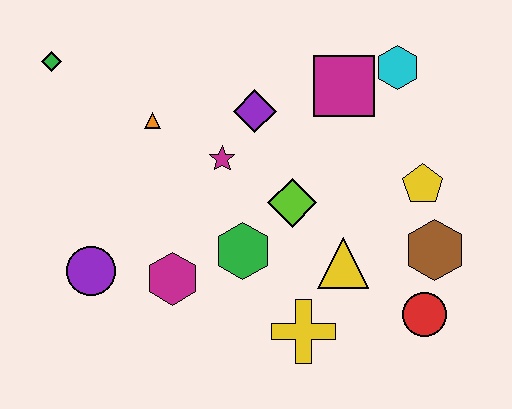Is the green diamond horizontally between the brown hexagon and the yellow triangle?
No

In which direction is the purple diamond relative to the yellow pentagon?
The purple diamond is to the left of the yellow pentagon.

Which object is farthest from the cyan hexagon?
The purple circle is farthest from the cyan hexagon.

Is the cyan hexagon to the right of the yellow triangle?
Yes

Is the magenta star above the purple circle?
Yes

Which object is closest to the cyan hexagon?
The magenta square is closest to the cyan hexagon.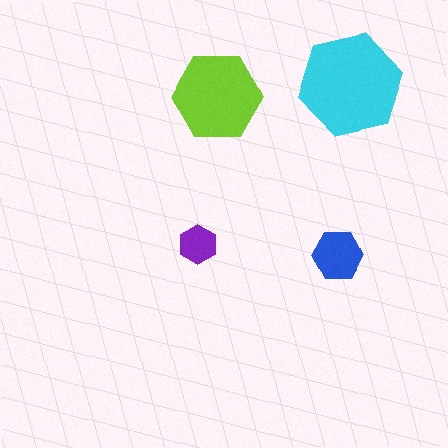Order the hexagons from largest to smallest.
the cyan one, the lime one, the blue one, the purple one.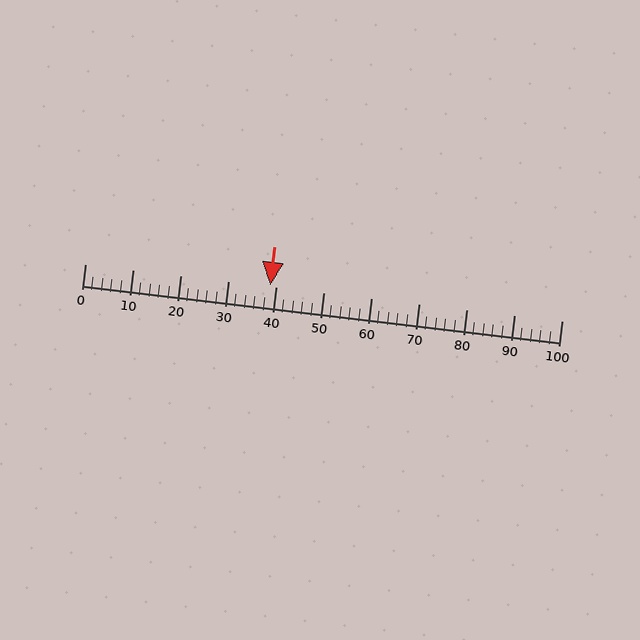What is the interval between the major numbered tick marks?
The major tick marks are spaced 10 units apart.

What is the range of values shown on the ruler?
The ruler shows values from 0 to 100.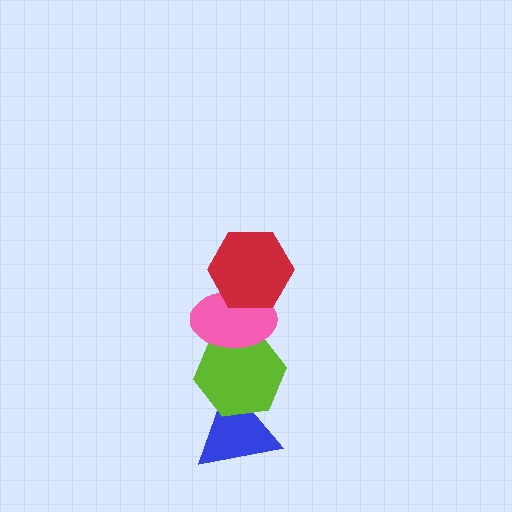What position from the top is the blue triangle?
The blue triangle is 4th from the top.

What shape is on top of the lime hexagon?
The pink ellipse is on top of the lime hexagon.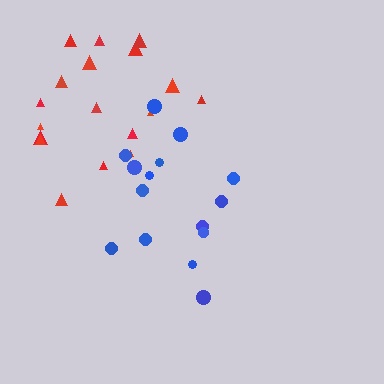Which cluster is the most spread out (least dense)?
Red.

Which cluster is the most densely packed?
Blue.